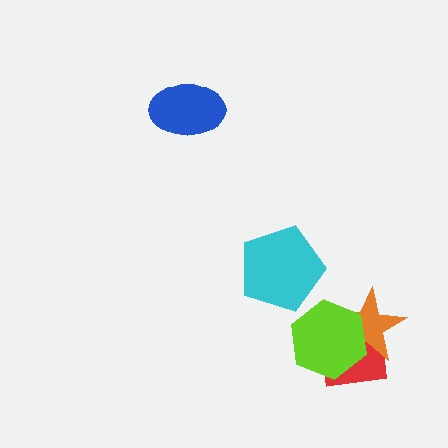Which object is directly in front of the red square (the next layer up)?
The orange star is directly in front of the red square.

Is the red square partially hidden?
Yes, it is partially covered by another shape.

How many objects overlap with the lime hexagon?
2 objects overlap with the lime hexagon.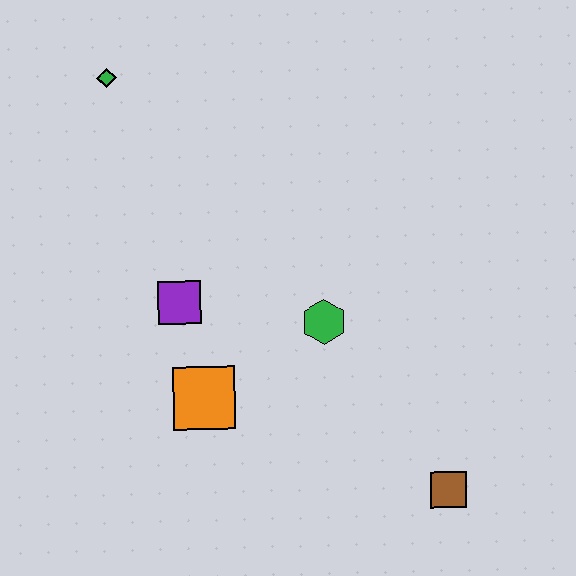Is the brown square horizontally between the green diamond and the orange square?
No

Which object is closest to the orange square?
The purple square is closest to the orange square.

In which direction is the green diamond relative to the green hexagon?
The green diamond is above the green hexagon.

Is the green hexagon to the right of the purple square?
Yes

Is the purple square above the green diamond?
No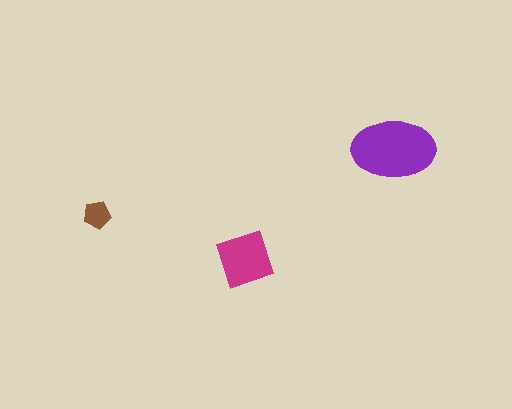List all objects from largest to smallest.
The purple ellipse, the magenta square, the brown pentagon.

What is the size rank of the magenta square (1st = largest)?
2nd.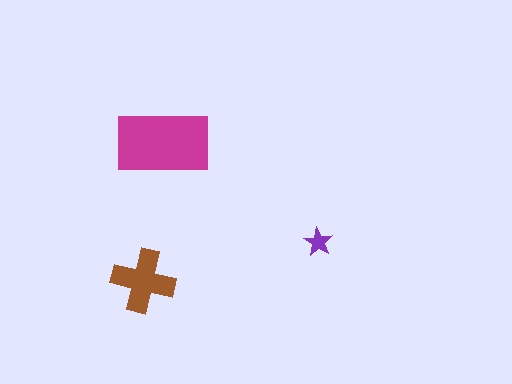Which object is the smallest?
The purple star.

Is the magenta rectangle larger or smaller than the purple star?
Larger.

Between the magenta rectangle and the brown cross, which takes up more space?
The magenta rectangle.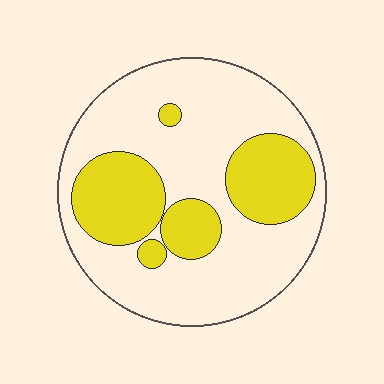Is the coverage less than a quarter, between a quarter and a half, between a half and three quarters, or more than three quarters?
Between a quarter and a half.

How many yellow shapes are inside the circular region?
5.